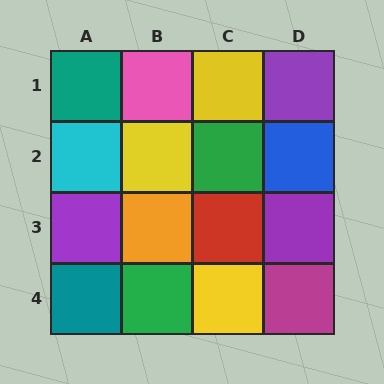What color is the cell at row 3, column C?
Red.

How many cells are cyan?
1 cell is cyan.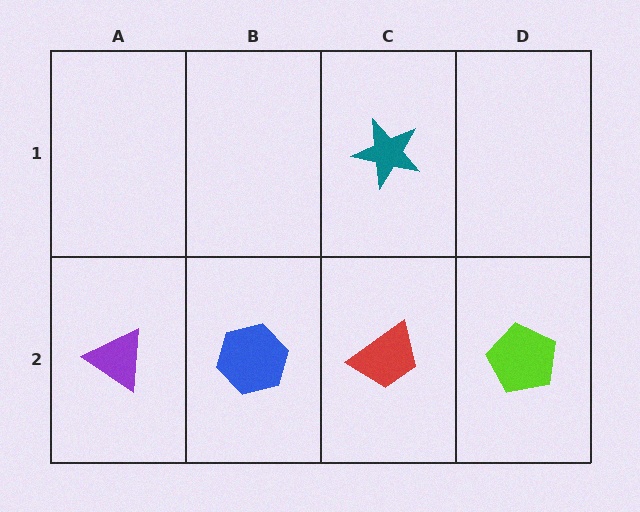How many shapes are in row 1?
1 shape.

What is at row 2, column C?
A red trapezoid.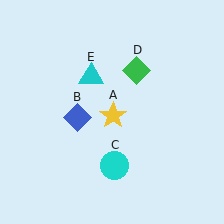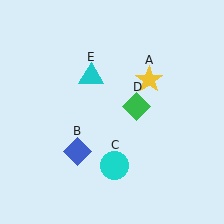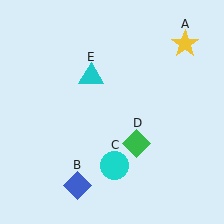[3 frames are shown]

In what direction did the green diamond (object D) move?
The green diamond (object D) moved down.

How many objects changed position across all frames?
3 objects changed position: yellow star (object A), blue diamond (object B), green diamond (object D).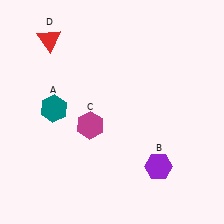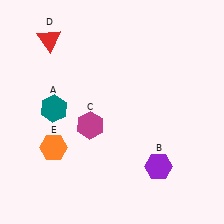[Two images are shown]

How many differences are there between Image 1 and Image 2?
There is 1 difference between the two images.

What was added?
An orange hexagon (E) was added in Image 2.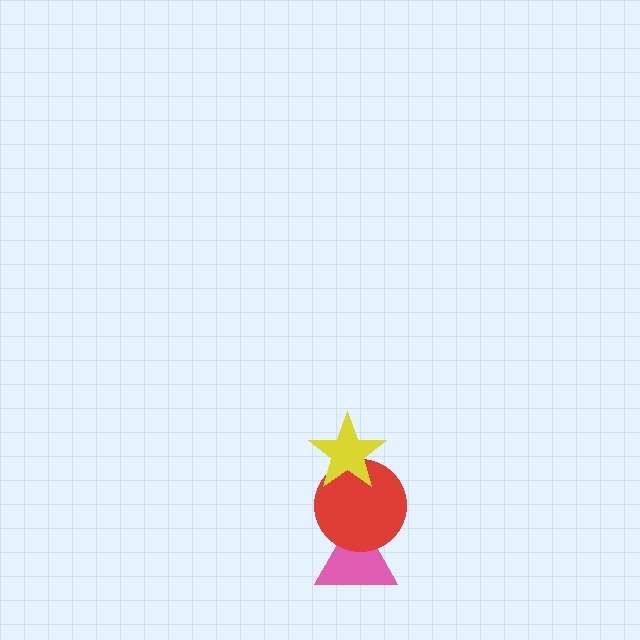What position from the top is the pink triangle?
The pink triangle is 3rd from the top.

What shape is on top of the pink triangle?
The red circle is on top of the pink triangle.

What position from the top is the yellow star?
The yellow star is 1st from the top.